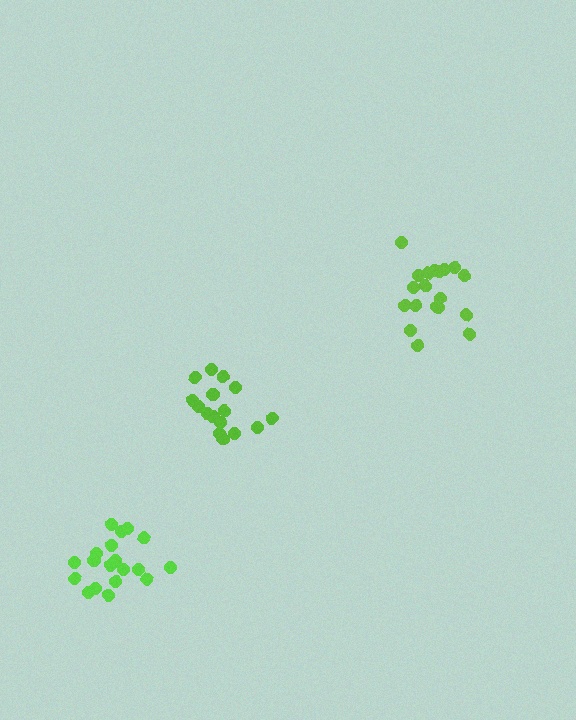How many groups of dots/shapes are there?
There are 3 groups.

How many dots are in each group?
Group 1: 19 dots, Group 2: 16 dots, Group 3: 19 dots (54 total).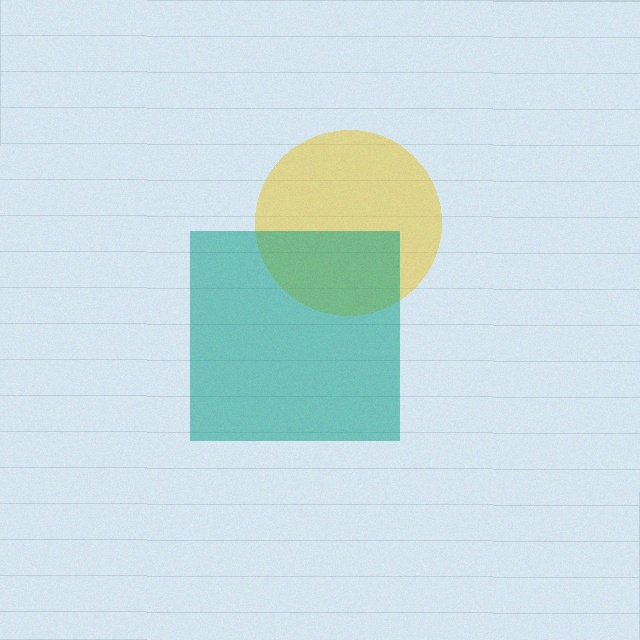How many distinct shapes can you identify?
There are 2 distinct shapes: a yellow circle, a teal square.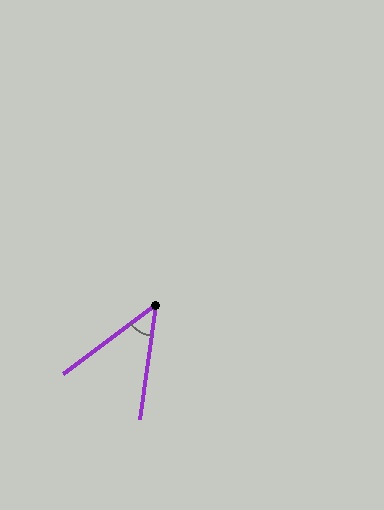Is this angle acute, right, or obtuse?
It is acute.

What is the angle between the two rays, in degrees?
Approximately 46 degrees.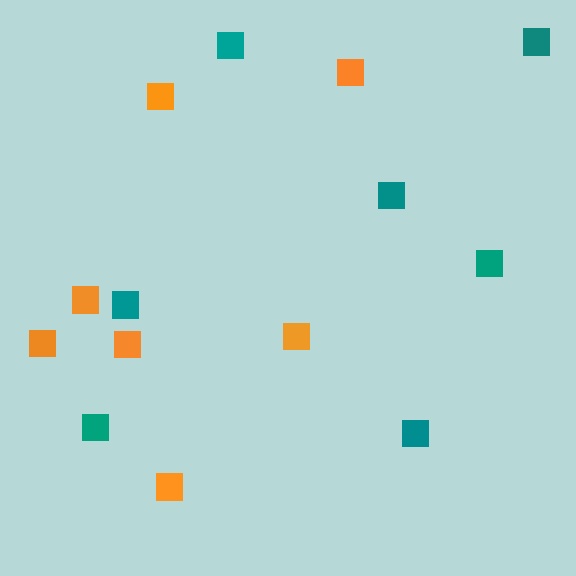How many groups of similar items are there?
There are 2 groups: one group of orange squares (7) and one group of teal squares (7).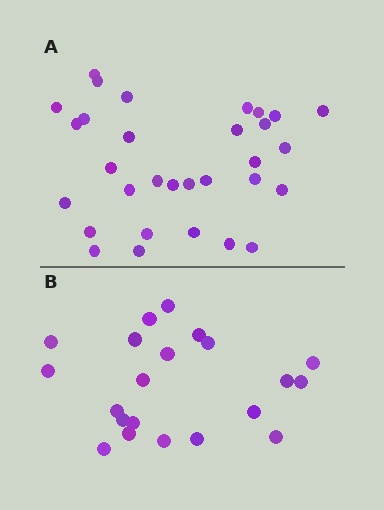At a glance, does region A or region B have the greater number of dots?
Region A (the top region) has more dots.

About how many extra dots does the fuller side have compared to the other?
Region A has roughly 10 or so more dots than region B.